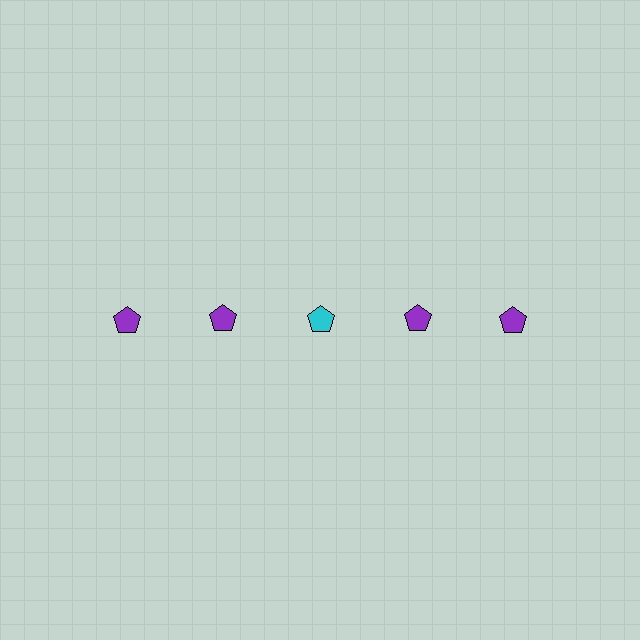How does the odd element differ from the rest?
It has a different color: cyan instead of purple.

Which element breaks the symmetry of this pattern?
The cyan pentagon in the top row, center column breaks the symmetry. All other shapes are purple pentagons.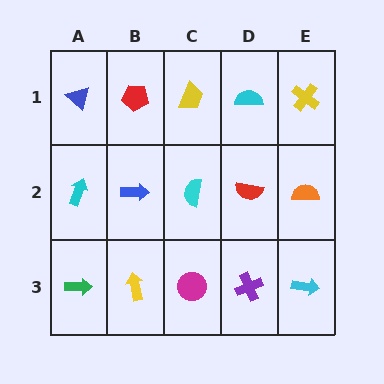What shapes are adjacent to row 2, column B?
A red pentagon (row 1, column B), a yellow arrow (row 3, column B), a cyan arrow (row 2, column A), a cyan semicircle (row 2, column C).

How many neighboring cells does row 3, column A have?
2.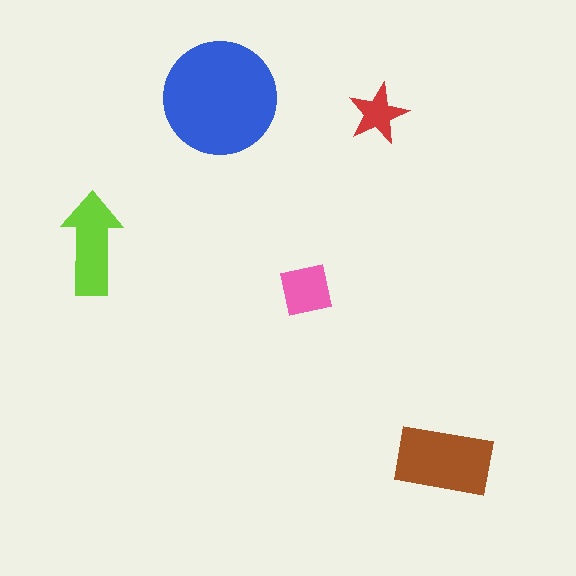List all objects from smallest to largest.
The red star, the pink square, the lime arrow, the brown rectangle, the blue circle.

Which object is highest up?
The blue circle is topmost.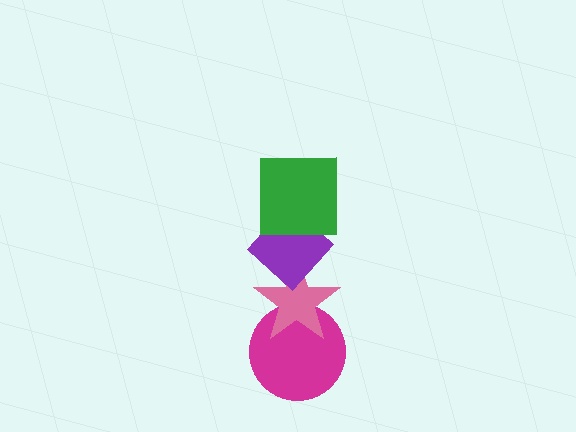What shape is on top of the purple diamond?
The green square is on top of the purple diamond.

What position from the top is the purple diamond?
The purple diamond is 2nd from the top.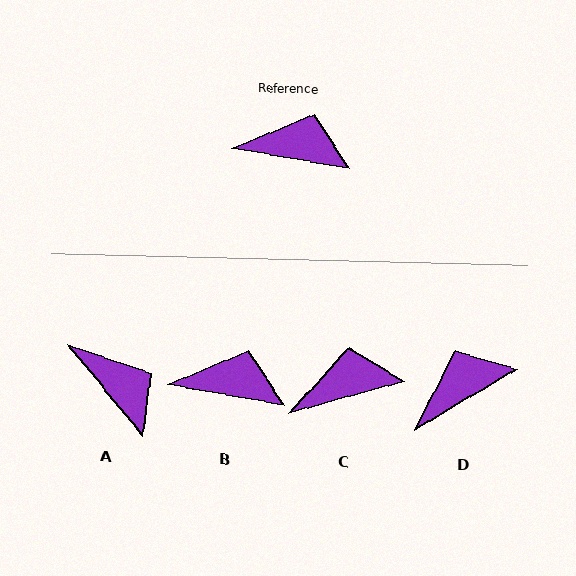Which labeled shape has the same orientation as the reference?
B.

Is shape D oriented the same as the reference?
No, it is off by about 41 degrees.